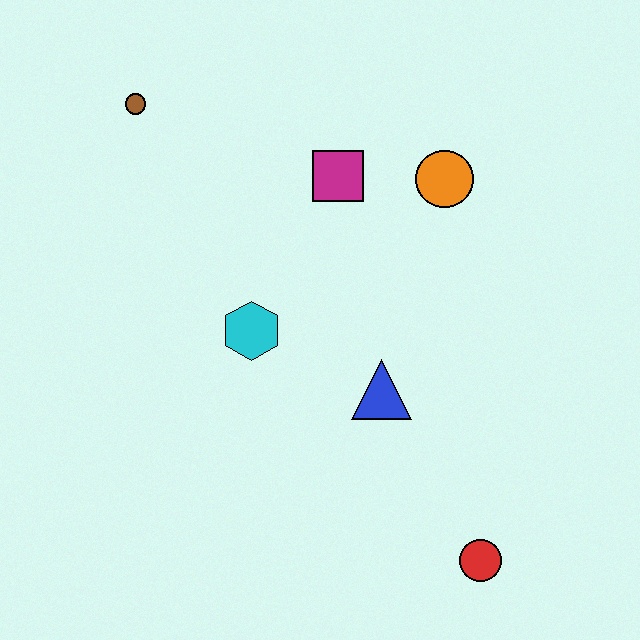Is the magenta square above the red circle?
Yes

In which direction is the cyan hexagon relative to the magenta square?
The cyan hexagon is below the magenta square.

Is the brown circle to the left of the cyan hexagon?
Yes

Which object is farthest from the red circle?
The brown circle is farthest from the red circle.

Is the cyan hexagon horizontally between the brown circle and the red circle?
Yes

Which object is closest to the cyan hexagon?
The blue triangle is closest to the cyan hexagon.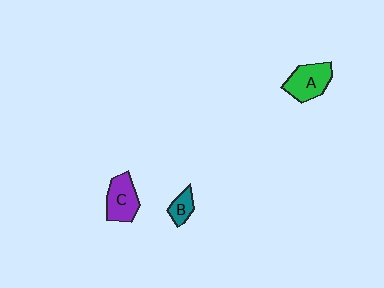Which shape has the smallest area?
Shape B (teal).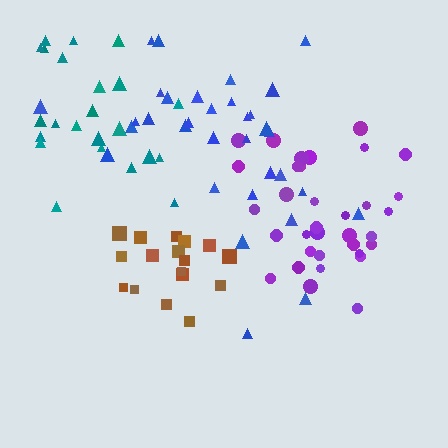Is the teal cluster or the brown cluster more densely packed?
Brown.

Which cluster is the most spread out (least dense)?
Blue.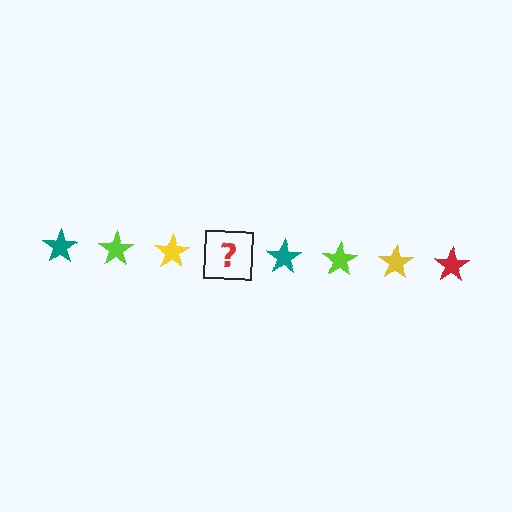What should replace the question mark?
The question mark should be replaced with a red star.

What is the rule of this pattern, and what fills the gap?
The rule is that the pattern cycles through teal, lime, yellow, red stars. The gap should be filled with a red star.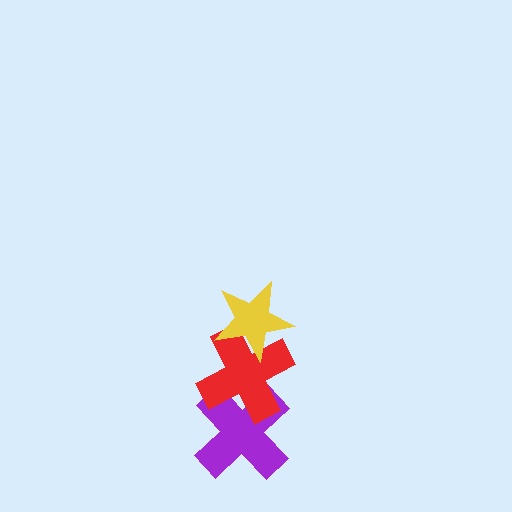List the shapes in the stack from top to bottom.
From top to bottom: the yellow star, the red cross, the purple cross.